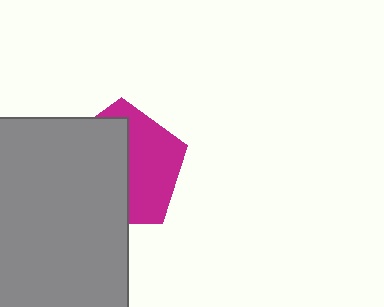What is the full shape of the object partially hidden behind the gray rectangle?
The partially hidden object is a magenta pentagon.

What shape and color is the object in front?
The object in front is a gray rectangle.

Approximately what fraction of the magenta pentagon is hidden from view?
Roughly 55% of the magenta pentagon is hidden behind the gray rectangle.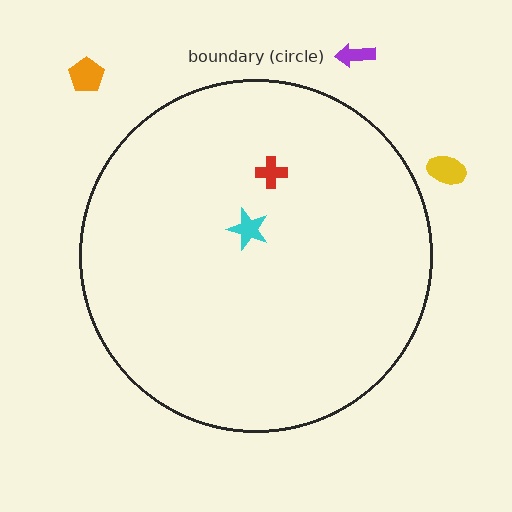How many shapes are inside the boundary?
2 inside, 3 outside.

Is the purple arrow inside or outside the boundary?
Outside.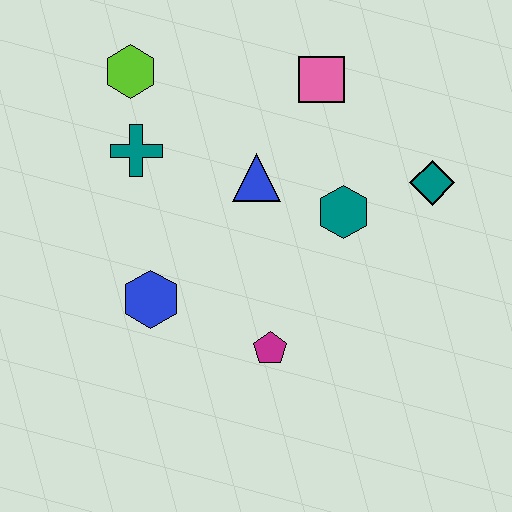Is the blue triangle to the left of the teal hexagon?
Yes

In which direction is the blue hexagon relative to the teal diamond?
The blue hexagon is to the left of the teal diamond.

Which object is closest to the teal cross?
The lime hexagon is closest to the teal cross.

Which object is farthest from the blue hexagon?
The teal diamond is farthest from the blue hexagon.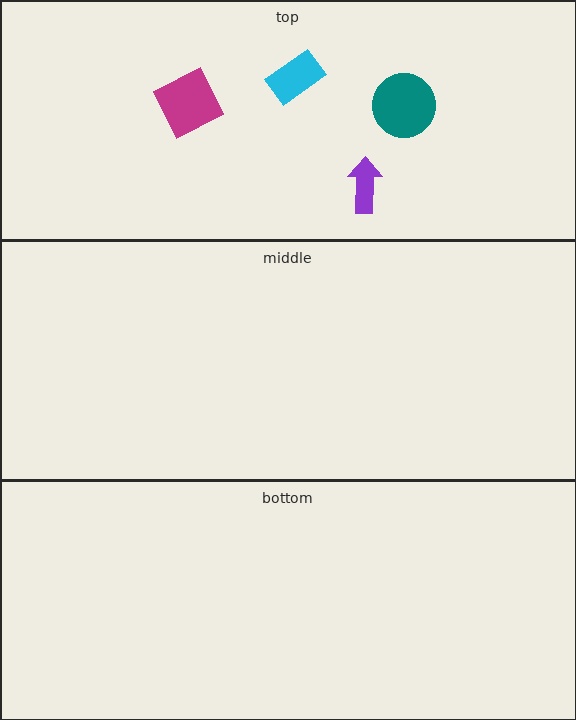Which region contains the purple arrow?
The top region.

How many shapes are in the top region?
4.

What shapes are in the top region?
The cyan rectangle, the magenta square, the teal circle, the purple arrow.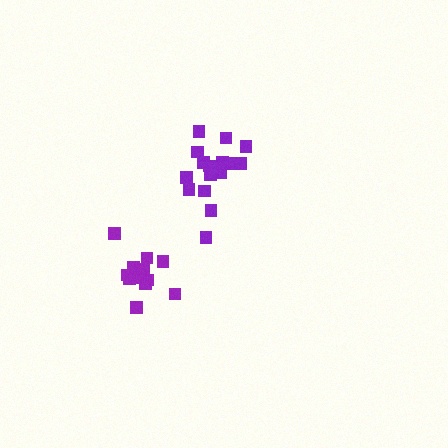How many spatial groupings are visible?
There are 2 spatial groupings.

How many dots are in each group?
Group 1: 13 dots, Group 2: 16 dots (29 total).